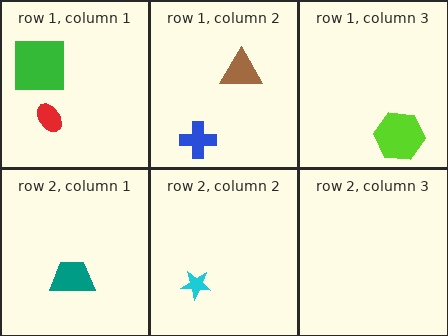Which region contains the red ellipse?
The row 1, column 1 region.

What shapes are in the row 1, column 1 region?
The red ellipse, the green square.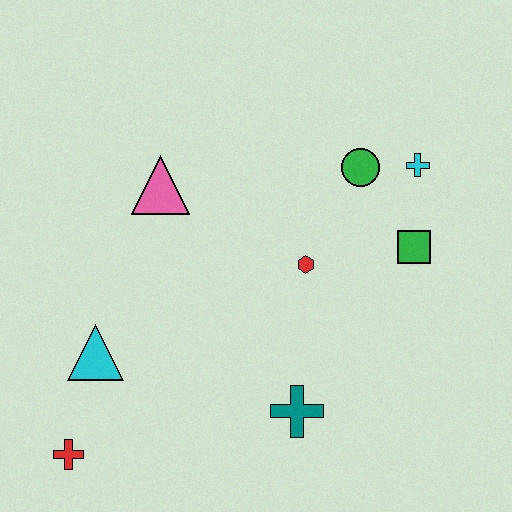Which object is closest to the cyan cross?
The green circle is closest to the cyan cross.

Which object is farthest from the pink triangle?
The red cross is farthest from the pink triangle.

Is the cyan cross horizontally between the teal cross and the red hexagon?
No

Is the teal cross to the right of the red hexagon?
No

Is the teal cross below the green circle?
Yes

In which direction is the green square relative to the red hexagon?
The green square is to the right of the red hexagon.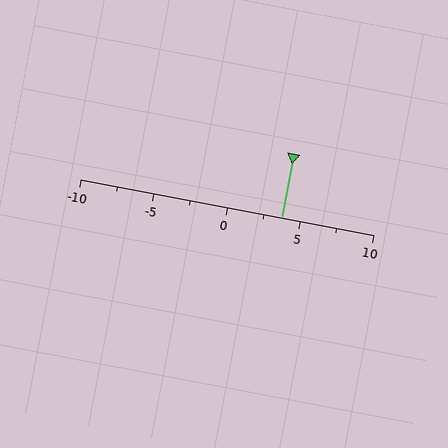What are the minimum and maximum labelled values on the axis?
The axis runs from -10 to 10.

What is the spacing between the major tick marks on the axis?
The major ticks are spaced 5 apart.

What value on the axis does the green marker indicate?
The marker indicates approximately 3.8.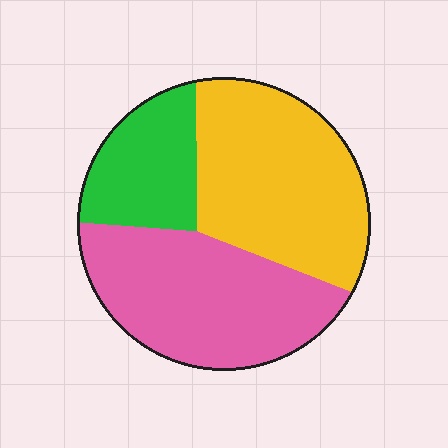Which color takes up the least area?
Green, at roughly 20%.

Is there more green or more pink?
Pink.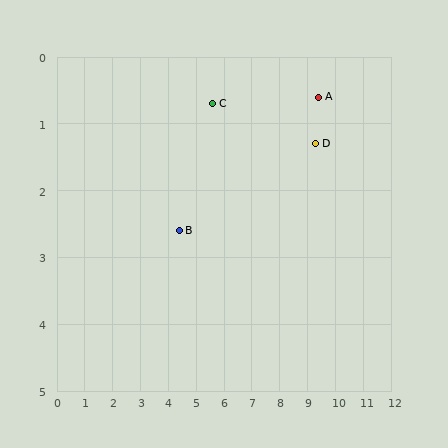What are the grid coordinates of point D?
Point D is at approximately (9.3, 1.3).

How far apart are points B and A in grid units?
Points B and A are about 5.4 grid units apart.